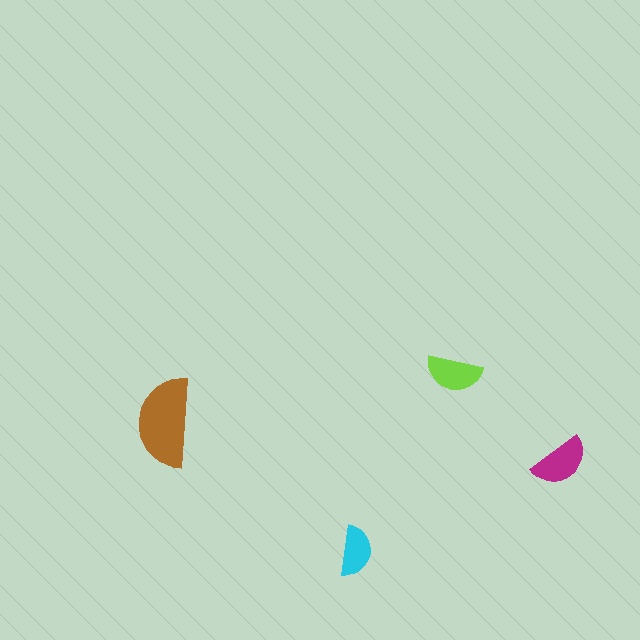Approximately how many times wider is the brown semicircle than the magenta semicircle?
About 1.5 times wider.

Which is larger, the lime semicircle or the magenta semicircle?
The magenta one.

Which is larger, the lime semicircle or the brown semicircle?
The brown one.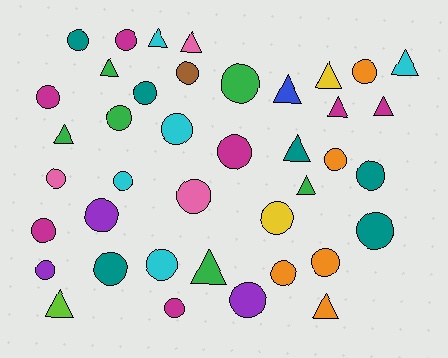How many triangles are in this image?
There are 14 triangles.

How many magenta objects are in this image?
There are 7 magenta objects.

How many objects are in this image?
There are 40 objects.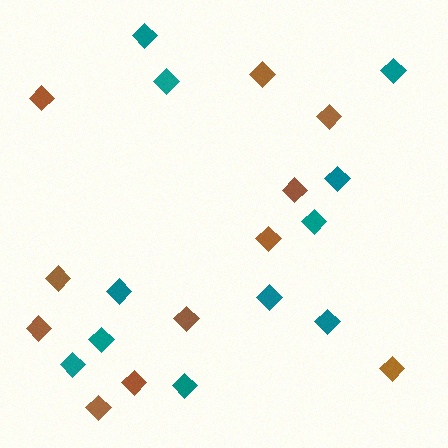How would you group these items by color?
There are 2 groups: one group of brown diamonds (11) and one group of teal diamonds (11).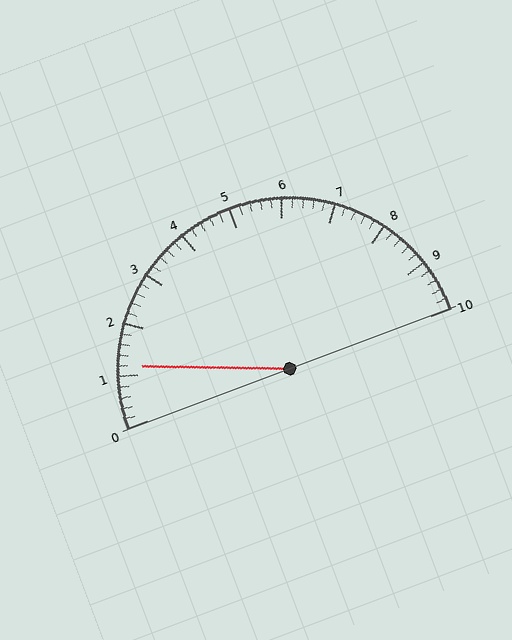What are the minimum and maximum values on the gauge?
The gauge ranges from 0 to 10.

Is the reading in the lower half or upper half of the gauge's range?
The reading is in the lower half of the range (0 to 10).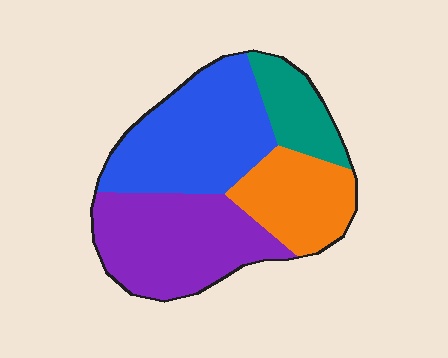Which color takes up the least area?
Teal, at roughly 15%.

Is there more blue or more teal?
Blue.